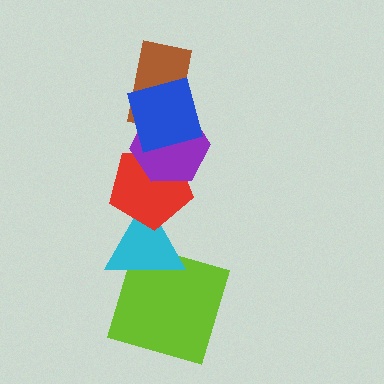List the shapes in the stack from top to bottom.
From top to bottom: the blue square, the brown rectangle, the purple hexagon, the red pentagon, the cyan triangle, the lime square.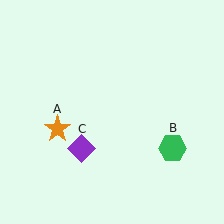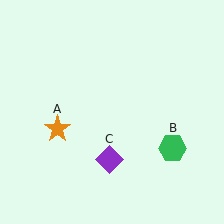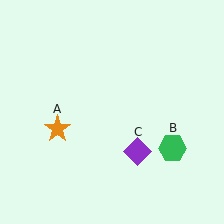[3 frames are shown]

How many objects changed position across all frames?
1 object changed position: purple diamond (object C).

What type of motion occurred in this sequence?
The purple diamond (object C) rotated counterclockwise around the center of the scene.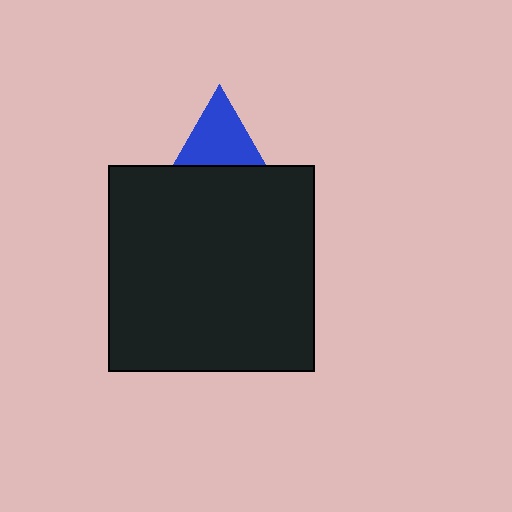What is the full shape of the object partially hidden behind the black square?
The partially hidden object is a blue triangle.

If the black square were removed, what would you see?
You would see the complete blue triangle.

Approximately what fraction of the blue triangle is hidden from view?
Roughly 35% of the blue triangle is hidden behind the black square.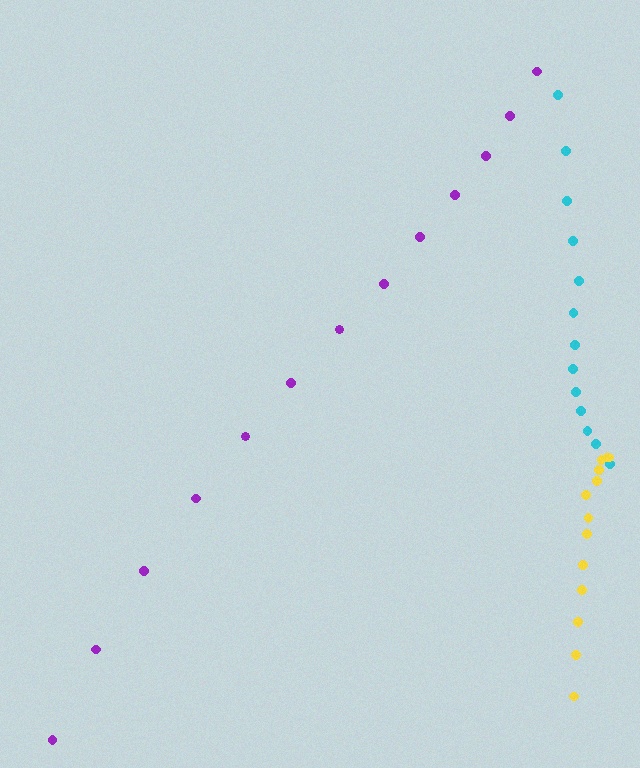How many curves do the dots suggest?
There are 3 distinct paths.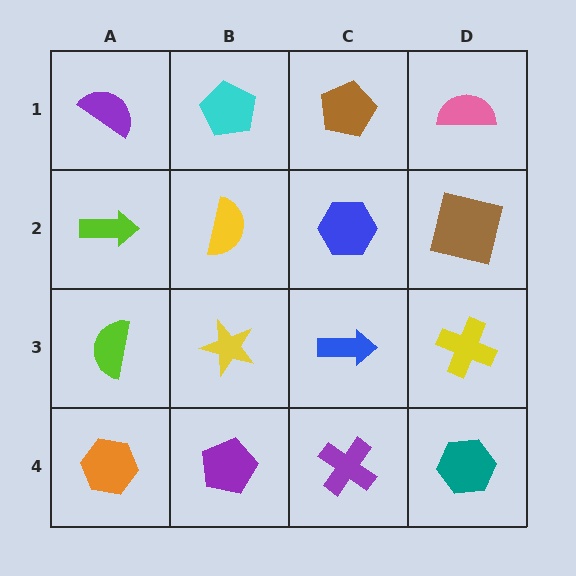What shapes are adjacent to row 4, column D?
A yellow cross (row 3, column D), a purple cross (row 4, column C).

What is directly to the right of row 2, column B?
A blue hexagon.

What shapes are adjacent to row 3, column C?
A blue hexagon (row 2, column C), a purple cross (row 4, column C), a yellow star (row 3, column B), a yellow cross (row 3, column D).